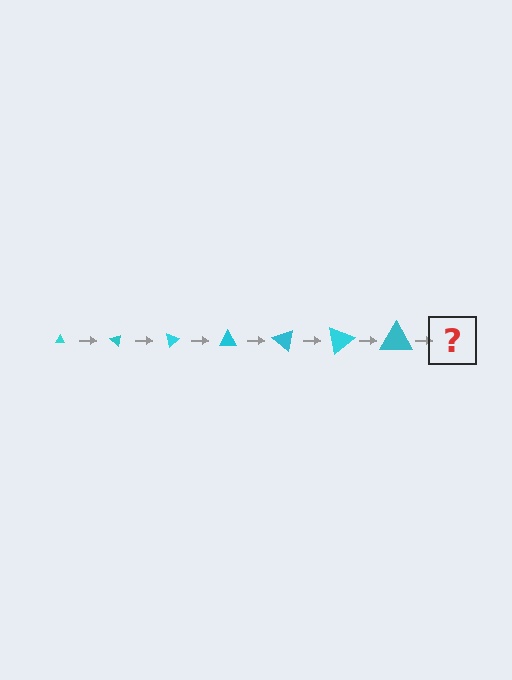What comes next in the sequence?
The next element should be a triangle, larger than the previous one and rotated 280 degrees from the start.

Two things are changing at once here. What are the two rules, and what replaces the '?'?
The two rules are that the triangle grows larger each step and it rotates 40 degrees each step. The '?' should be a triangle, larger than the previous one and rotated 280 degrees from the start.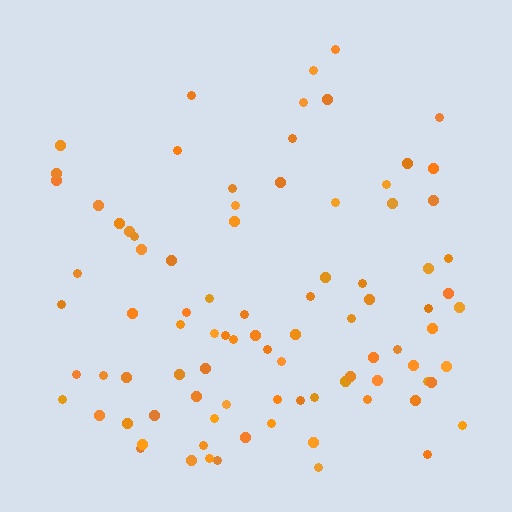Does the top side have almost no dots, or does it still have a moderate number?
Still a moderate number, just noticeably fewer than the bottom.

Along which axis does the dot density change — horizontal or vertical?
Vertical.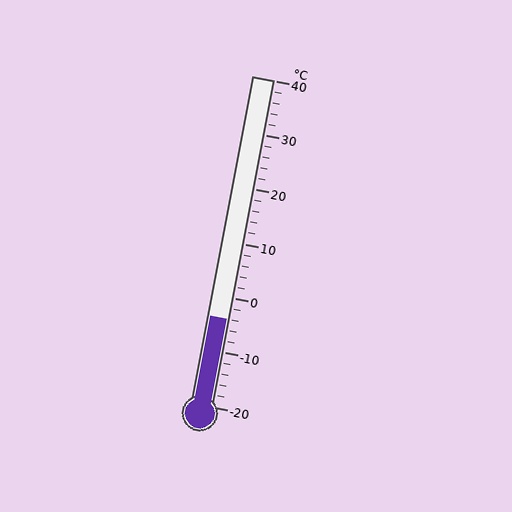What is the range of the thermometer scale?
The thermometer scale ranges from -20°C to 40°C.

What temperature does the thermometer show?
The thermometer shows approximately -4°C.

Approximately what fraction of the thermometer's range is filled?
The thermometer is filled to approximately 25% of its range.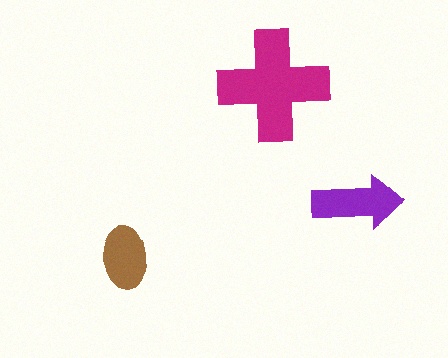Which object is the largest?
The magenta cross.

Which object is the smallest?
The brown ellipse.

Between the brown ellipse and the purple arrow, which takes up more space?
The purple arrow.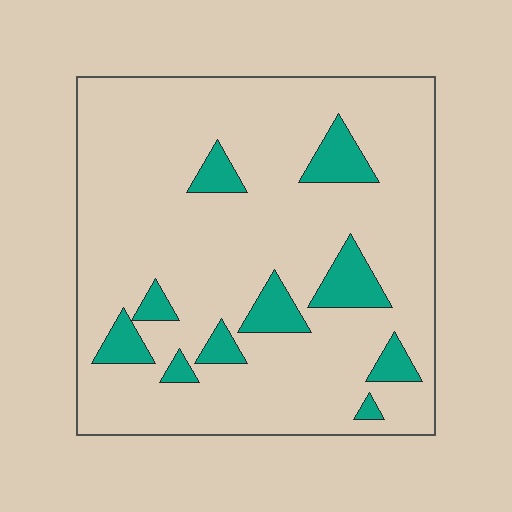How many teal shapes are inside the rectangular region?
10.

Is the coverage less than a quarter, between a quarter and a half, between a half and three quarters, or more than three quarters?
Less than a quarter.